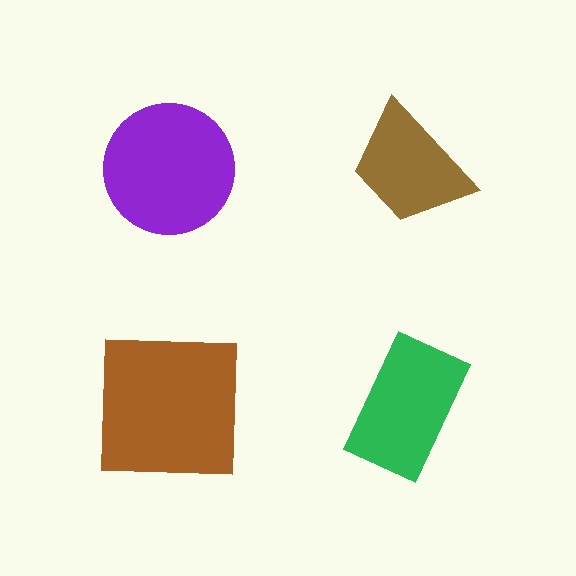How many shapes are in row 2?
2 shapes.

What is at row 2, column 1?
A brown square.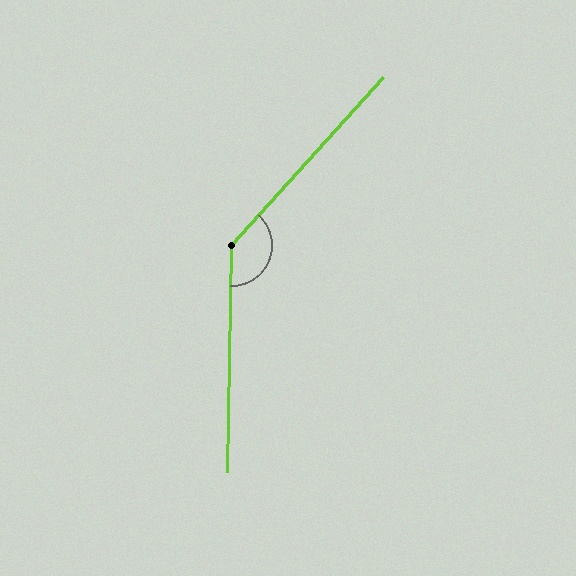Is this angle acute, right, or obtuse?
It is obtuse.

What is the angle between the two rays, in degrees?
Approximately 139 degrees.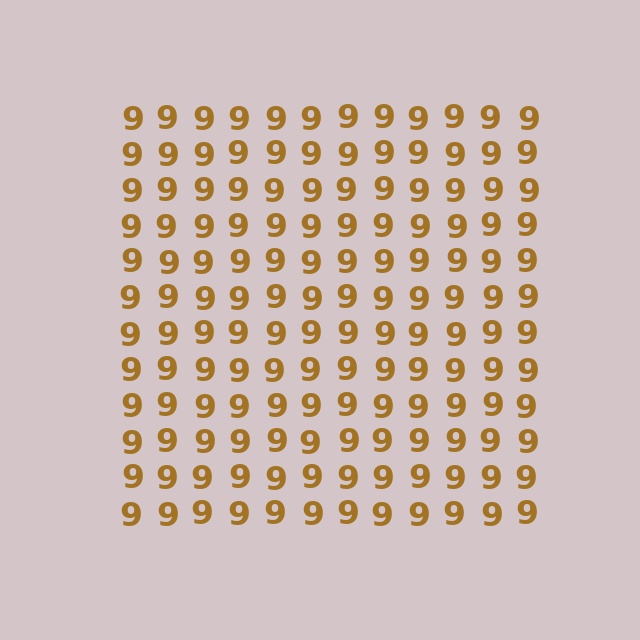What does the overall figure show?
The overall figure shows a square.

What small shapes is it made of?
It is made of small digit 9's.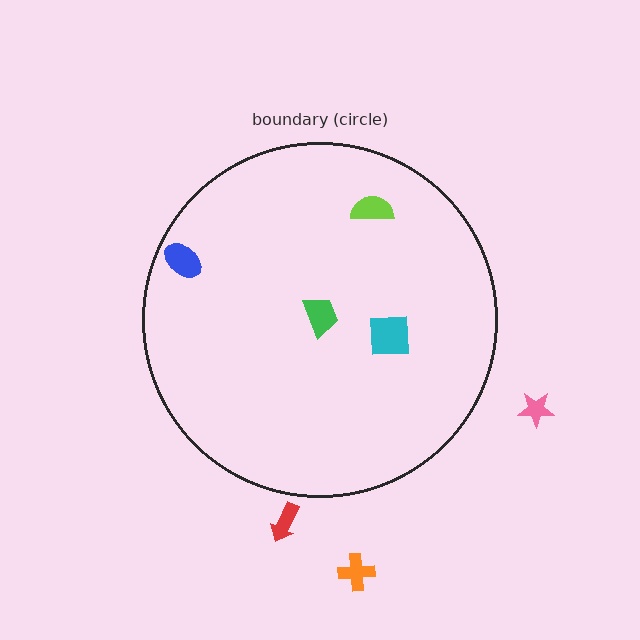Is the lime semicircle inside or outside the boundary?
Inside.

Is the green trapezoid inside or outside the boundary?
Inside.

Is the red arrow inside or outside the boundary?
Outside.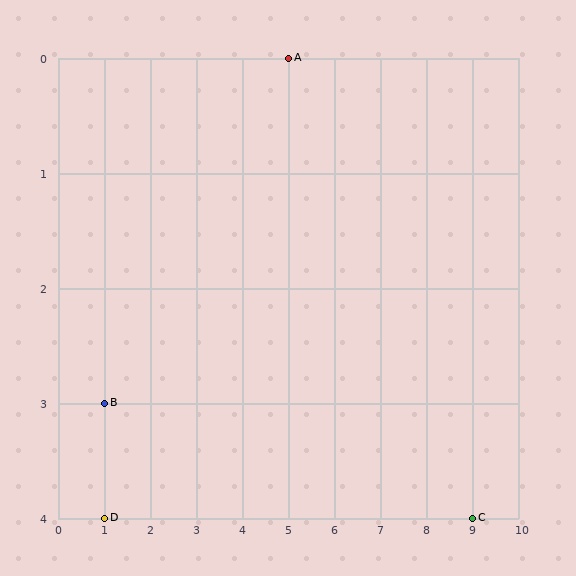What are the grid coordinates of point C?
Point C is at grid coordinates (9, 4).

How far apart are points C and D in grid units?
Points C and D are 8 columns apart.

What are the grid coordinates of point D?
Point D is at grid coordinates (1, 4).